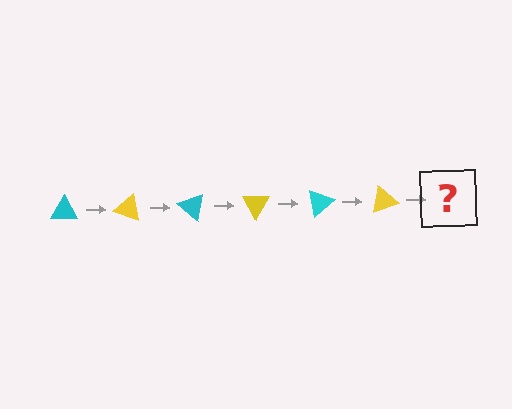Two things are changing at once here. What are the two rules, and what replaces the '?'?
The two rules are that it rotates 20 degrees each step and the color cycles through cyan and yellow. The '?' should be a cyan triangle, rotated 120 degrees from the start.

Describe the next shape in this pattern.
It should be a cyan triangle, rotated 120 degrees from the start.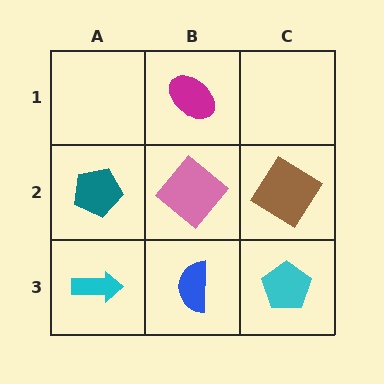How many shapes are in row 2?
3 shapes.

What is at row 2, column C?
A brown diamond.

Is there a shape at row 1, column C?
No, that cell is empty.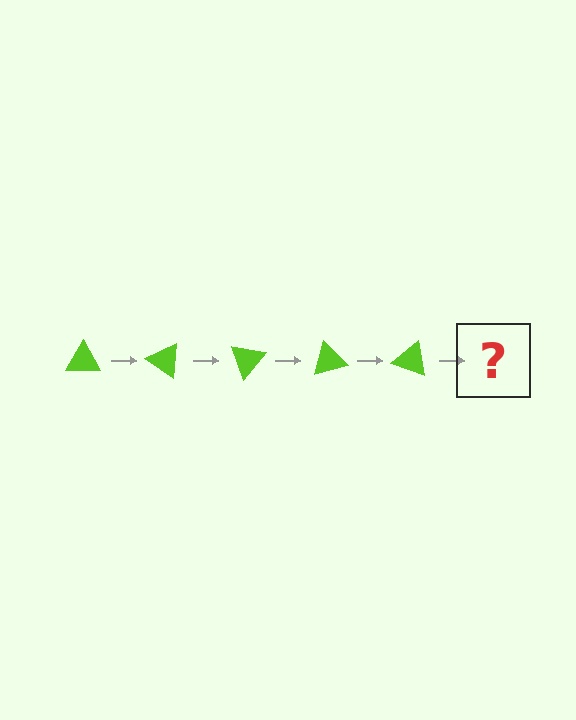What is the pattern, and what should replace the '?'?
The pattern is that the triangle rotates 35 degrees each step. The '?' should be a lime triangle rotated 175 degrees.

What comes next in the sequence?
The next element should be a lime triangle rotated 175 degrees.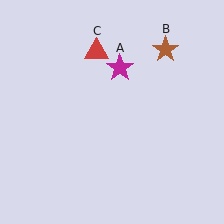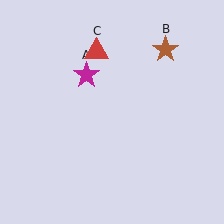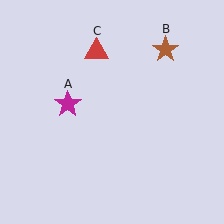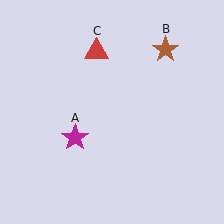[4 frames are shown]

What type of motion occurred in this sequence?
The magenta star (object A) rotated counterclockwise around the center of the scene.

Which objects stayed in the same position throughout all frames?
Brown star (object B) and red triangle (object C) remained stationary.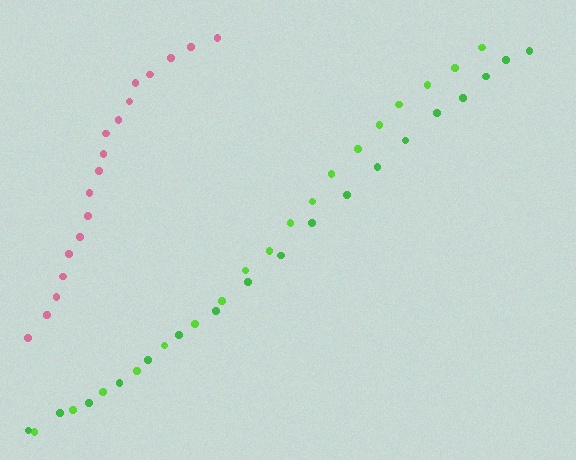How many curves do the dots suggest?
There are 3 distinct paths.